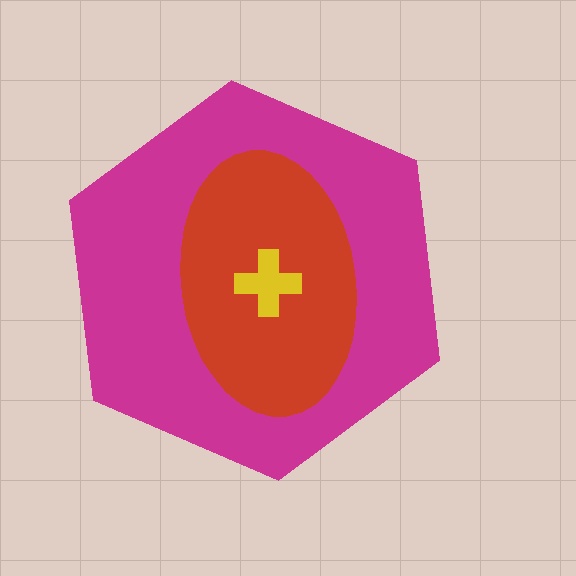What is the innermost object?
The yellow cross.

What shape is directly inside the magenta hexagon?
The red ellipse.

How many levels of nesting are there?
3.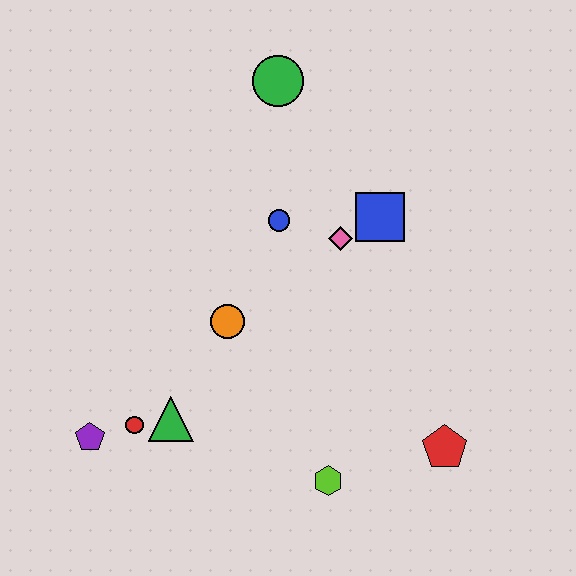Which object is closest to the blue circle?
The pink diamond is closest to the blue circle.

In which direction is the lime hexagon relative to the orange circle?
The lime hexagon is below the orange circle.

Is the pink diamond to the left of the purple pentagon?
No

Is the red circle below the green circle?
Yes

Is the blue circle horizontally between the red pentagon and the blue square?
No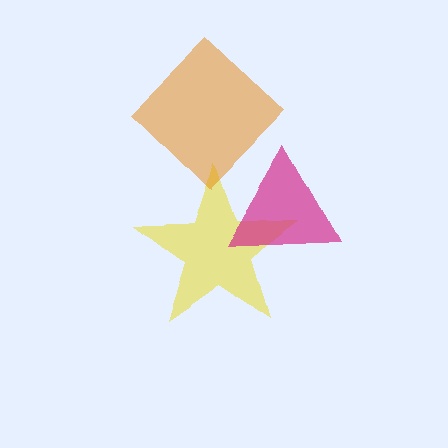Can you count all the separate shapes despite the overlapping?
Yes, there are 3 separate shapes.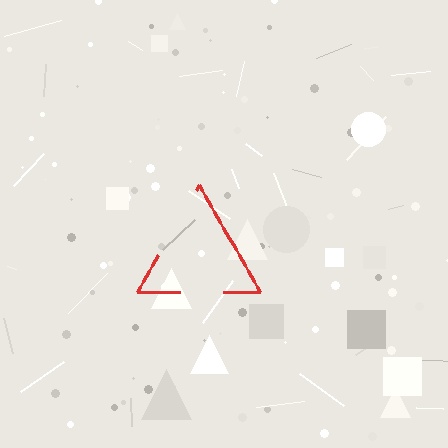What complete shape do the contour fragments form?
The contour fragments form a triangle.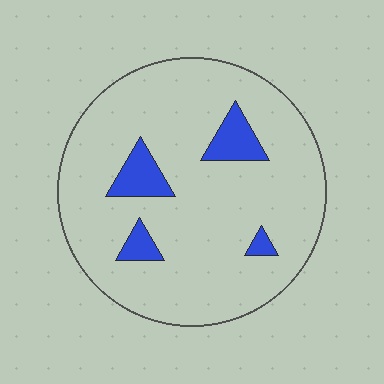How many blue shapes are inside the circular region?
4.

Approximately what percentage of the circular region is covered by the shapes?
Approximately 10%.